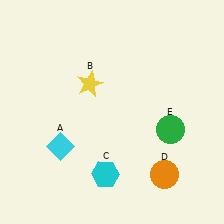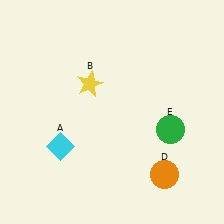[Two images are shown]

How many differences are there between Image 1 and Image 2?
There is 1 difference between the two images.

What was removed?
The cyan hexagon (C) was removed in Image 2.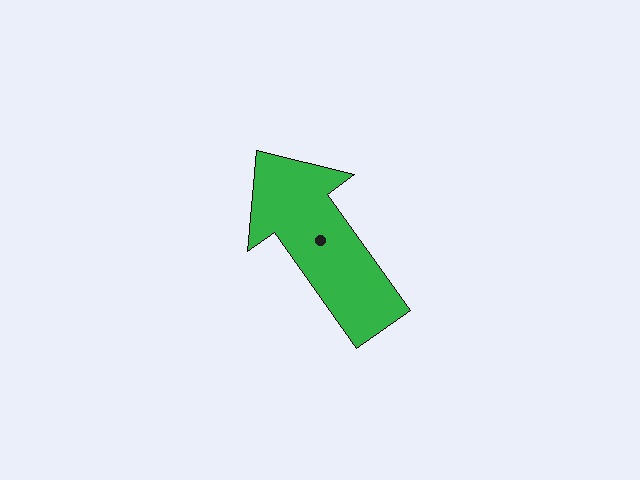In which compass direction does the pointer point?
Northwest.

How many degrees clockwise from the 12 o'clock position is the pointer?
Approximately 324 degrees.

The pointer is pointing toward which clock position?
Roughly 11 o'clock.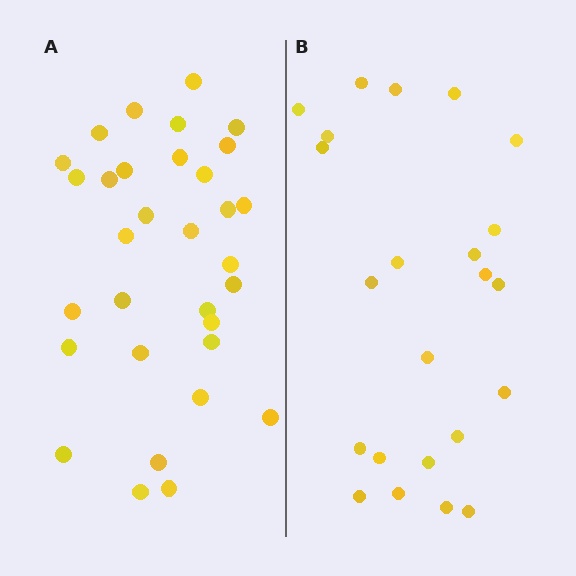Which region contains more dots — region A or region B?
Region A (the left region) has more dots.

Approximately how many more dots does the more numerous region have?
Region A has roughly 8 or so more dots than region B.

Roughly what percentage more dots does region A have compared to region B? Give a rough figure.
About 40% more.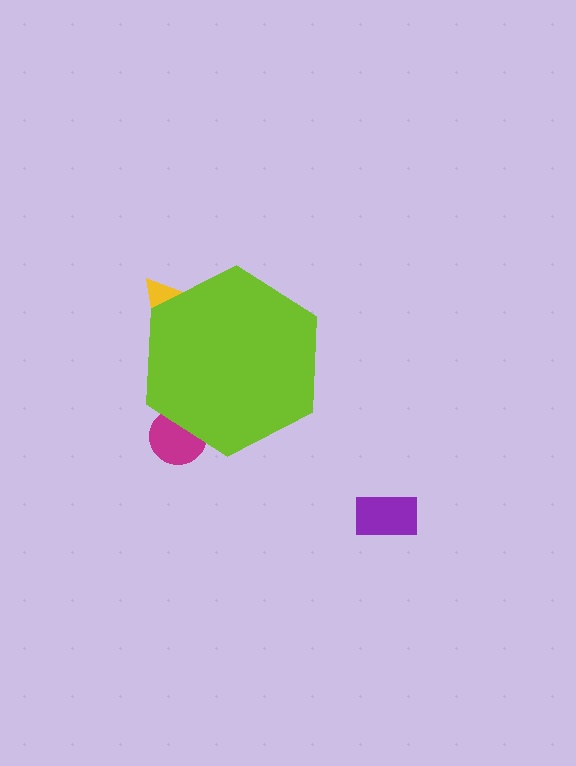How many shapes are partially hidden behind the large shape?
2 shapes are partially hidden.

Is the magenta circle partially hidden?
Yes, the magenta circle is partially hidden behind the lime hexagon.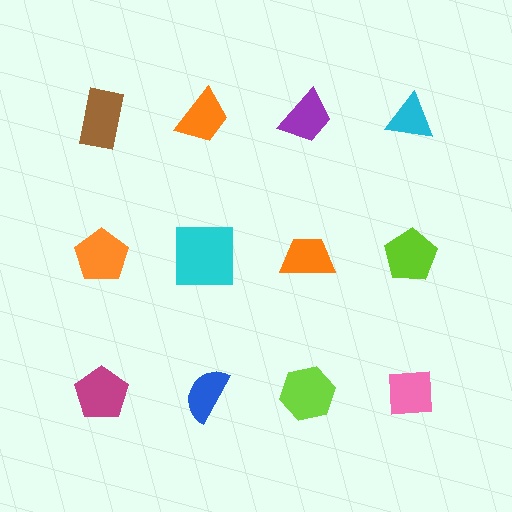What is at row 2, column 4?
A lime pentagon.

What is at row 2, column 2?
A cyan square.